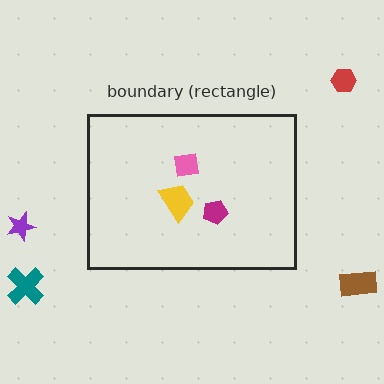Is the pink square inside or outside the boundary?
Inside.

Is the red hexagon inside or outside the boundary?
Outside.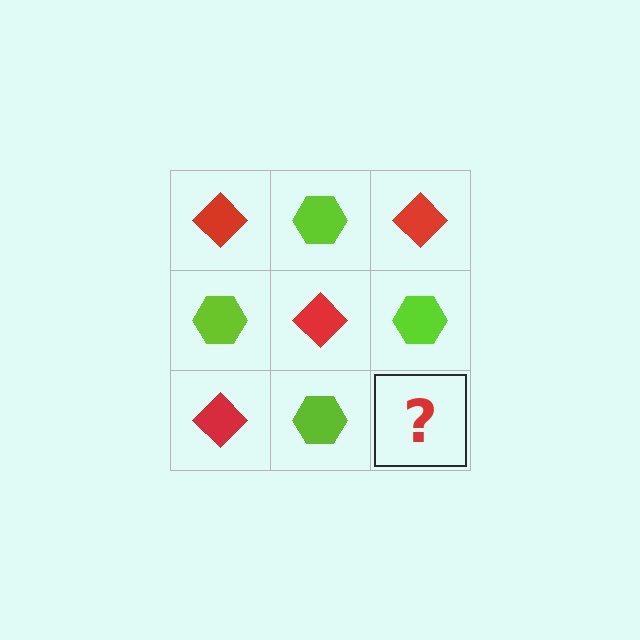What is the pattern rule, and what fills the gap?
The rule is that it alternates red diamond and lime hexagon in a checkerboard pattern. The gap should be filled with a red diamond.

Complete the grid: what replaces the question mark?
The question mark should be replaced with a red diamond.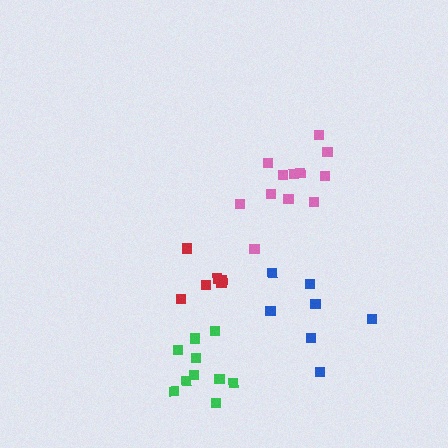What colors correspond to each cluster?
The clusters are colored: red, pink, blue, green.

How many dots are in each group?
Group 1: 6 dots, Group 2: 12 dots, Group 3: 7 dots, Group 4: 10 dots (35 total).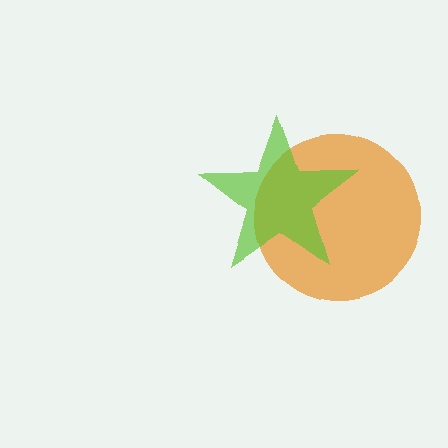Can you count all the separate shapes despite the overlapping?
Yes, there are 2 separate shapes.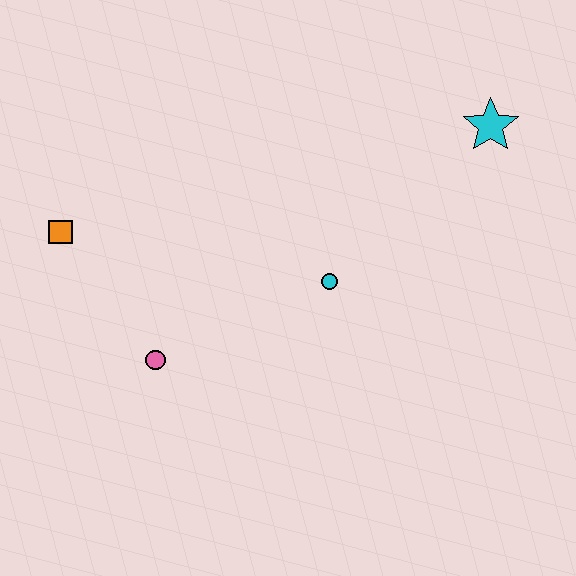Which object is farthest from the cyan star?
The orange square is farthest from the cyan star.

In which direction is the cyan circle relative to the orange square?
The cyan circle is to the right of the orange square.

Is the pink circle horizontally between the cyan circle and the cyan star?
No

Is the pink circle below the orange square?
Yes